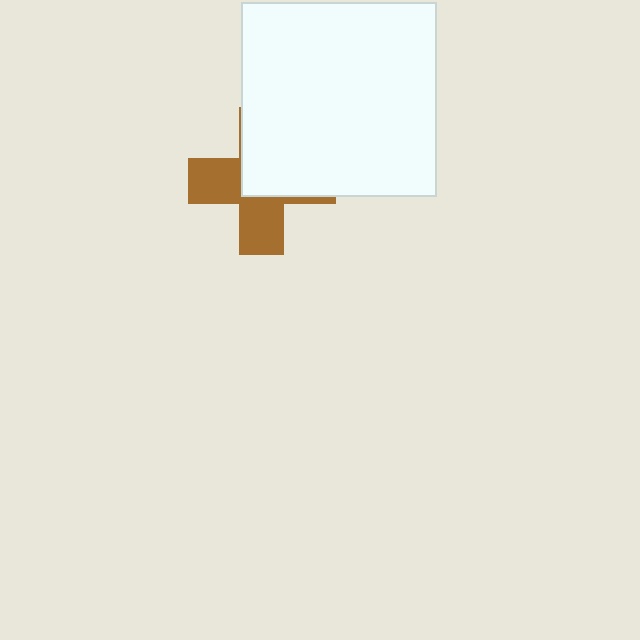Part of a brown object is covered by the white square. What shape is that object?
It is a cross.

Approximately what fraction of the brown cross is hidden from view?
Roughly 52% of the brown cross is hidden behind the white square.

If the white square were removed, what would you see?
You would see the complete brown cross.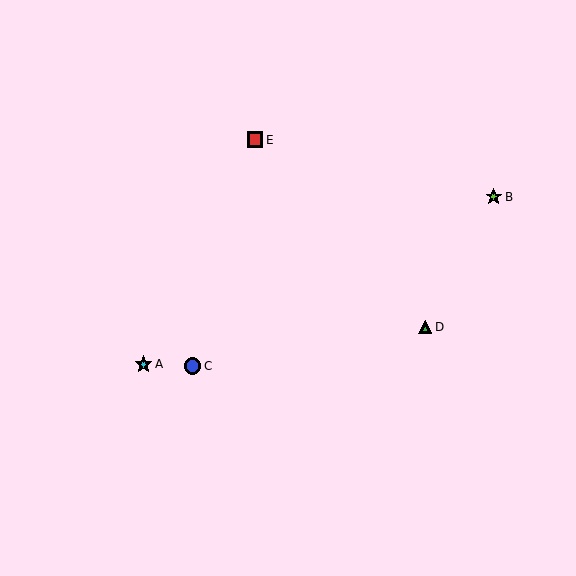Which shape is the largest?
The cyan star (labeled A) is the largest.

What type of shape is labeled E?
Shape E is a red square.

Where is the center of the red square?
The center of the red square is at (255, 140).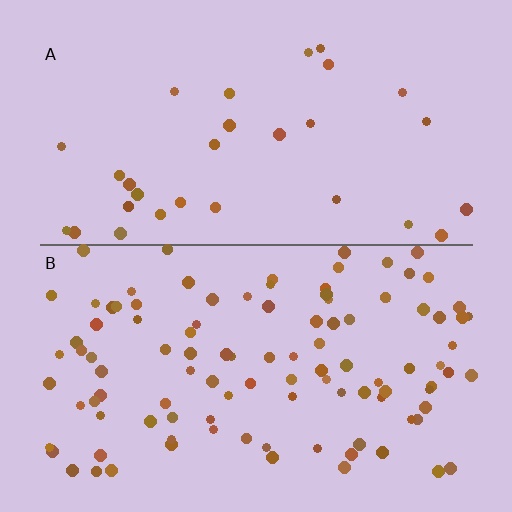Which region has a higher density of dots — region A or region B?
B (the bottom).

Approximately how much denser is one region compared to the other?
Approximately 3.5× — region B over region A.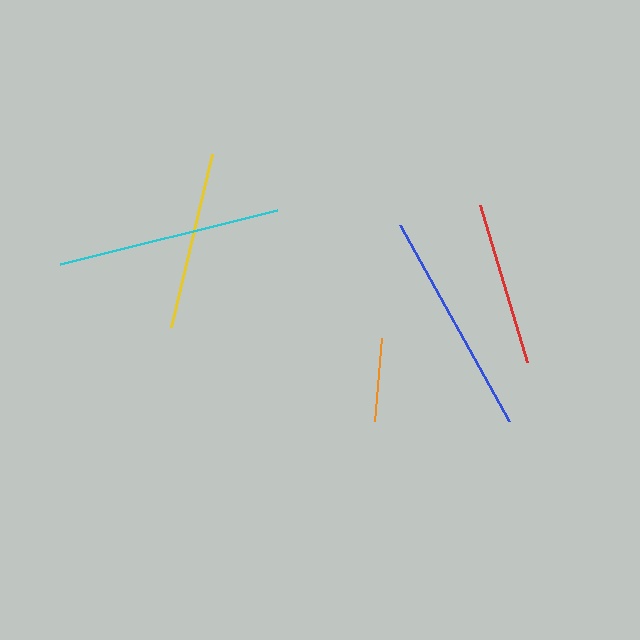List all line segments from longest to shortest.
From longest to shortest: cyan, blue, yellow, red, orange.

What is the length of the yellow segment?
The yellow segment is approximately 178 pixels long.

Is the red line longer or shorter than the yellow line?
The yellow line is longer than the red line.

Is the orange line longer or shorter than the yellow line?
The yellow line is longer than the orange line.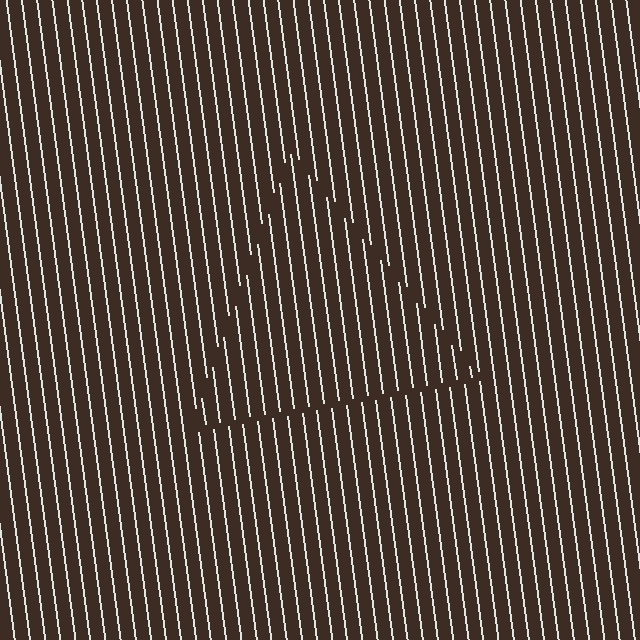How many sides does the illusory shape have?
3 sides — the line-ends trace a triangle.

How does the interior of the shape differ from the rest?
The interior of the shape contains the same grating, shifted by half a period — the contour is defined by the phase discontinuity where line-ends from the inner and outer gratings abut.